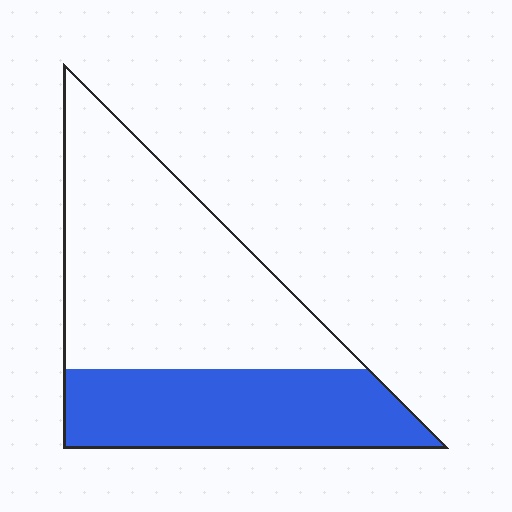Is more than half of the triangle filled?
No.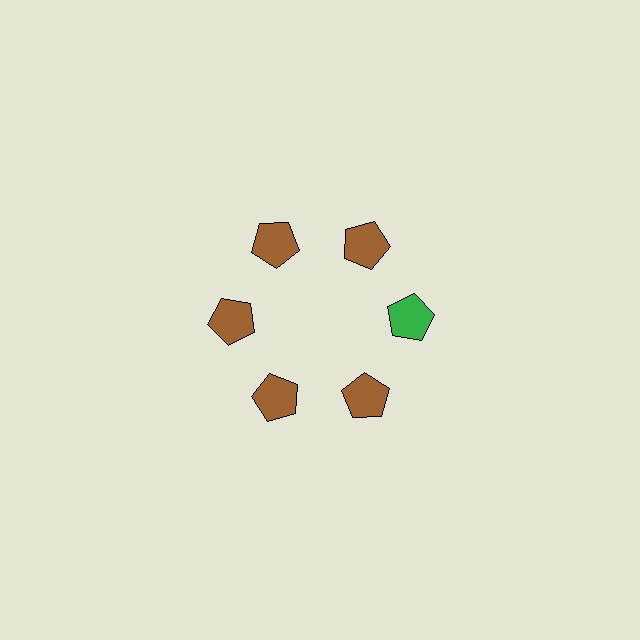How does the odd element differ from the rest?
It has a different color: green instead of brown.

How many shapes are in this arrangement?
There are 6 shapes arranged in a ring pattern.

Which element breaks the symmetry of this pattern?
The green pentagon at roughly the 3 o'clock position breaks the symmetry. All other shapes are brown pentagons.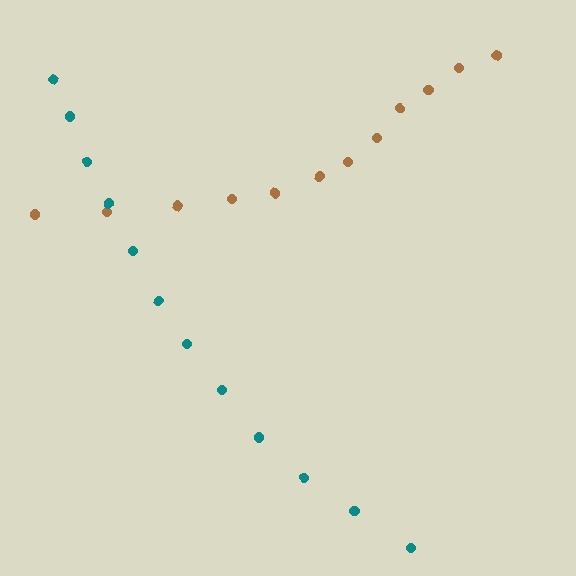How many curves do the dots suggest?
There are 2 distinct paths.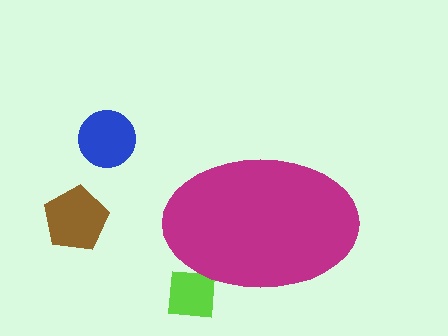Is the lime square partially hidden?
Yes, the lime square is partially hidden behind the magenta ellipse.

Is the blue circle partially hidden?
No, the blue circle is fully visible.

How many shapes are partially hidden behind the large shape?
1 shape is partially hidden.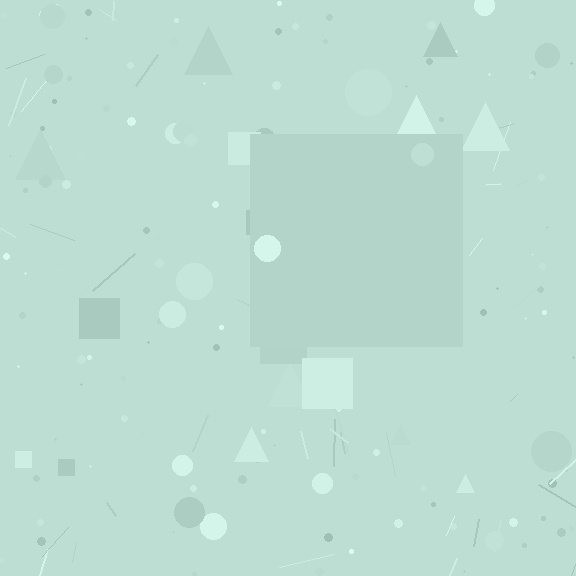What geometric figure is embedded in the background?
A square is embedded in the background.